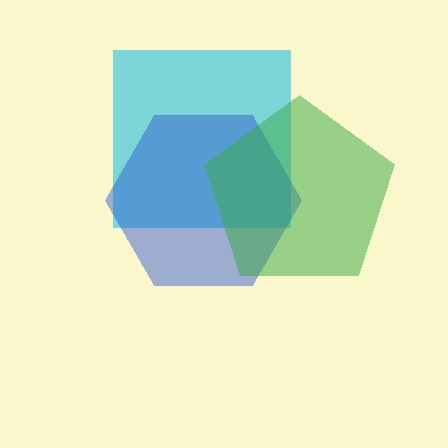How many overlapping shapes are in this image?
There are 3 overlapping shapes in the image.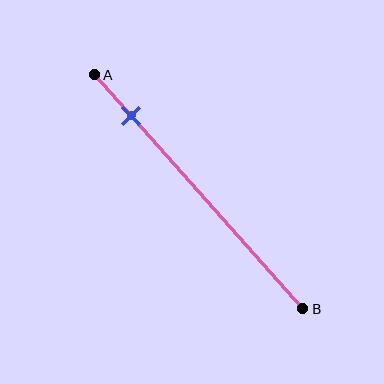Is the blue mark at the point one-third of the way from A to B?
No, the mark is at about 20% from A, not at the 33% one-third point.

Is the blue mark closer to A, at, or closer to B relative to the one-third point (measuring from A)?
The blue mark is closer to point A than the one-third point of segment AB.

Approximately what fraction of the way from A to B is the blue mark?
The blue mark is approximately 20% of the way from A to B.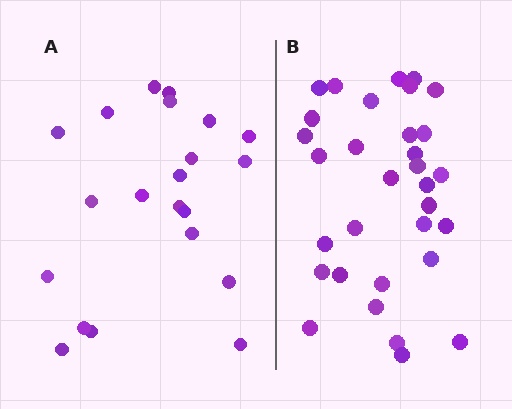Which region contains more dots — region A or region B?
Region B (the right region) has more dots.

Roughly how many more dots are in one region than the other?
Region B has roughly 12 or so more dots than region A.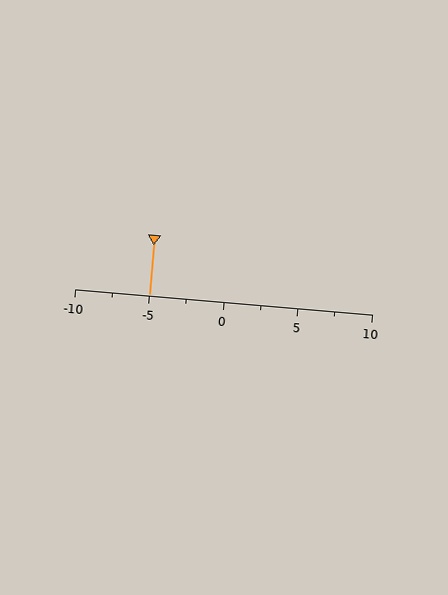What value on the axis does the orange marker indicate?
The marker indicates approximately -5.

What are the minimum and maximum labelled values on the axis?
The axis runs from -10 to 10.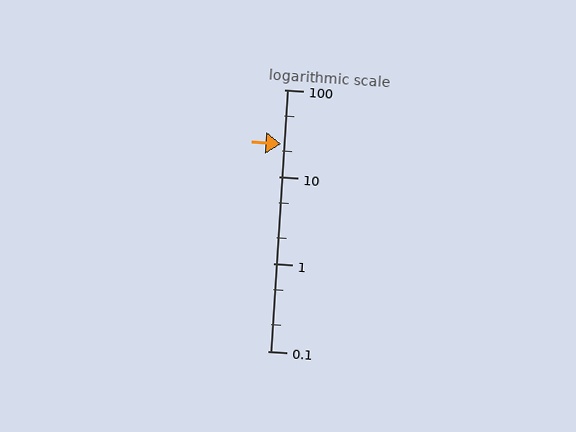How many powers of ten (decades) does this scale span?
The scale spans 3 decades, from 0.1 to 100.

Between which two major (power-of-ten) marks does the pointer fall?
The pointer is between 10 and 100.